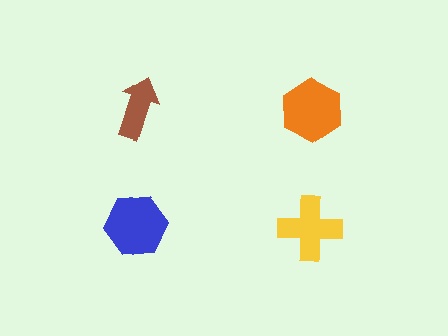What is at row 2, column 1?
A blue hexagon.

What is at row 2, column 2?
A yellow cross.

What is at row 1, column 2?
An orange hexagon.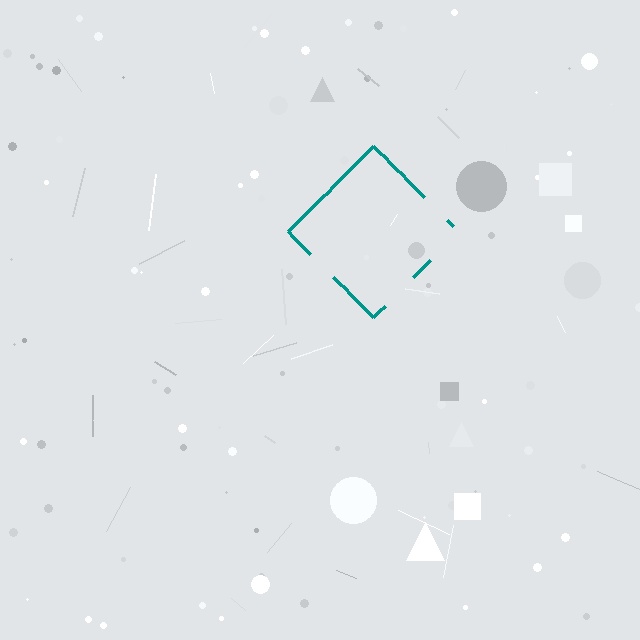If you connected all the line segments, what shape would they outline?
They would outline a diamond.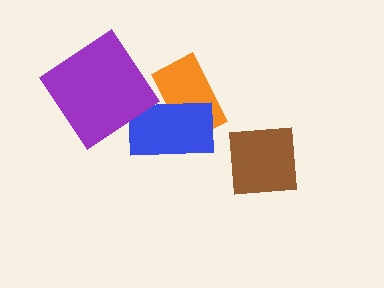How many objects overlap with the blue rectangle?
1 object overlaps with the blue rectangle.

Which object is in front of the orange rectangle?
The blue rectangle is in front of the orange rectangle.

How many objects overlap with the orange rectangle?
1 object overlaps with the orange rectangle.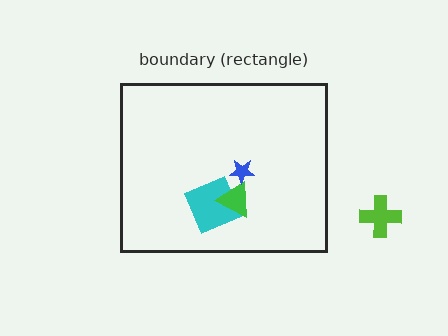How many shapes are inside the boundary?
3 inside, 1 outside.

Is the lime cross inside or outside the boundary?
Outside.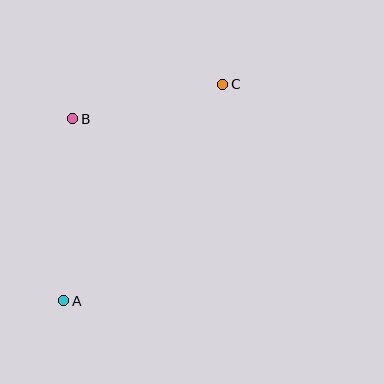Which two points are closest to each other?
Points B and C are closest to each other.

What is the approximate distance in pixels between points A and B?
The distance between A and B is approximately 182 pixels.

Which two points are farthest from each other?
Points A and C are farthest from each other.